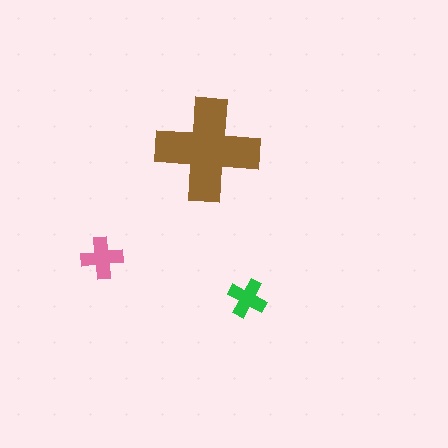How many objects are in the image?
There are 3 objects in the image.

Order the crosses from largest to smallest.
the brown one, the pink one, the green one.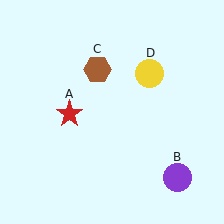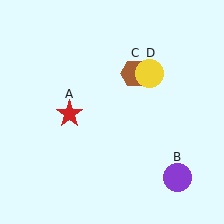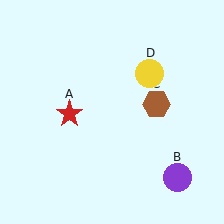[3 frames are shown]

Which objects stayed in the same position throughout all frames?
Red star (object A) and purple circle (object B) and yellow circle (object D) remained stationary.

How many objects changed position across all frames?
1 object changed position: brown hexagon (object C).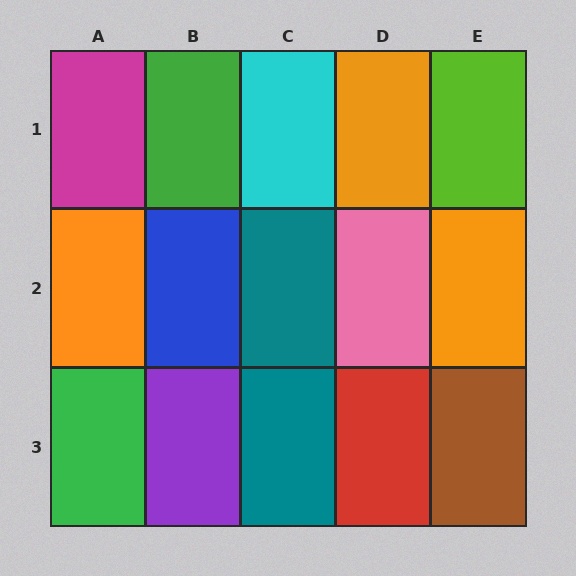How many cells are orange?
3 cells are orange.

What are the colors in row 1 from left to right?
Magenta, green, cyan, orange, lime.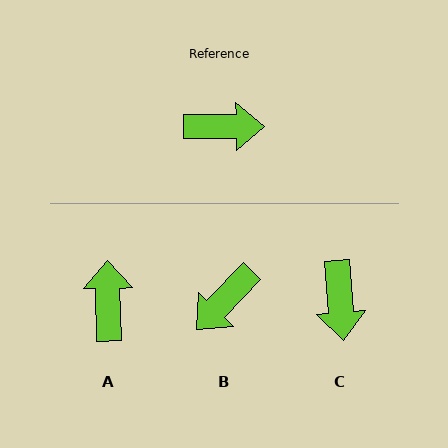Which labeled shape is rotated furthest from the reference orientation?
B, about 134 degrees away.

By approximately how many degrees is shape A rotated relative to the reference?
Approximately 91 degrees counter-clockwise.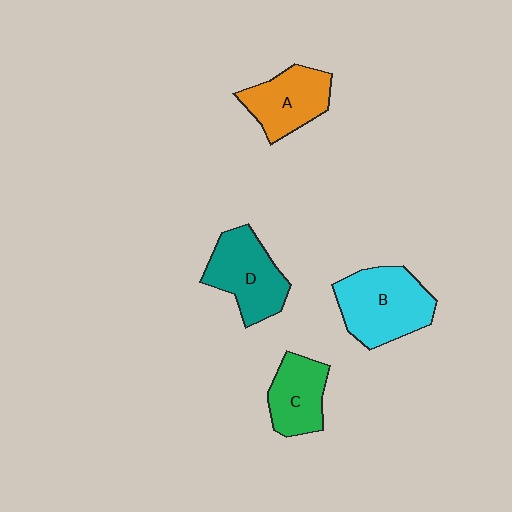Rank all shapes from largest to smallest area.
From largest to smallest: B (cyan), D (teal), A (orange), C (green).